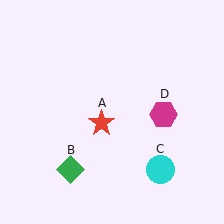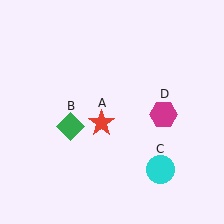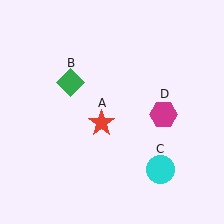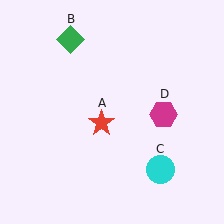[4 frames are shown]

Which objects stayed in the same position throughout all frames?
Red star (object A) and cyan circle (object C) and magenta hexagon (object D) remained stationary.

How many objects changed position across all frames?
1 object changed position: green diamond (object B).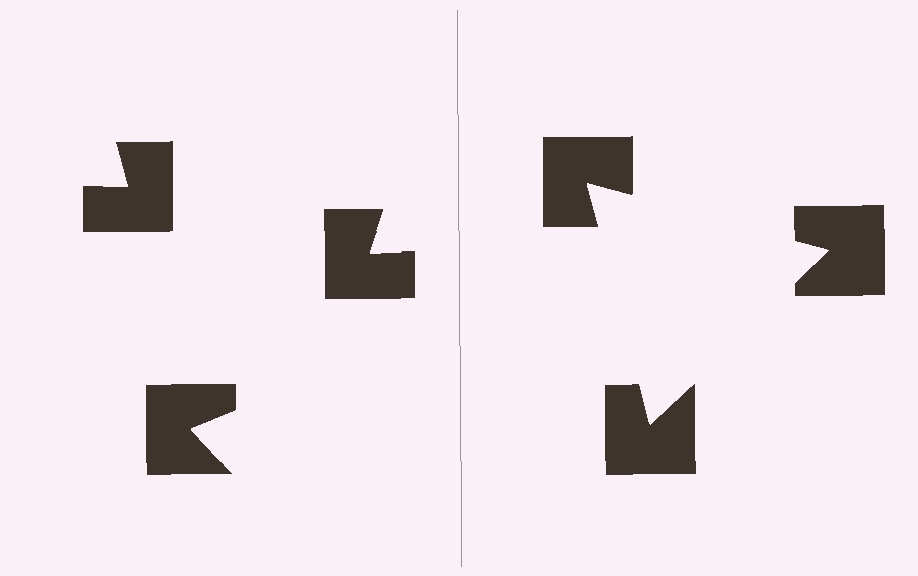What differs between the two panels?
The notched squares are positioned identically on both sides; only the wedge orientations differ. On the right they align to a triangle; on the left they are misaligned.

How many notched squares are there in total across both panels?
6 — 3 on each side.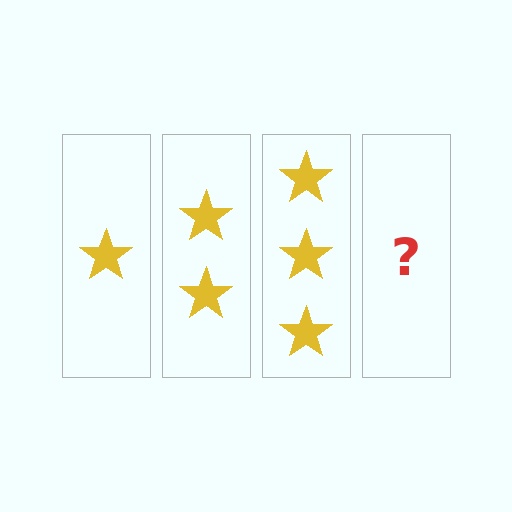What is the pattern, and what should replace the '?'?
The pattern is that each step adds one more star. The '?' should be 4 stars.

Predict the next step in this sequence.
The next step is 4 stars.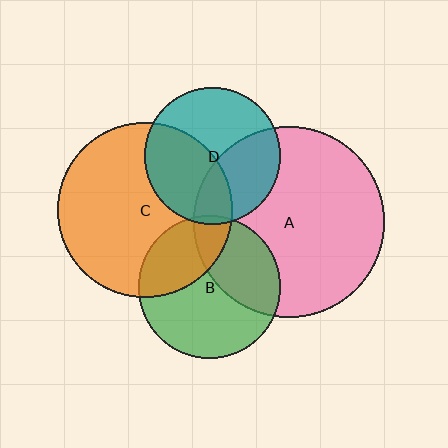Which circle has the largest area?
Circle A (pink).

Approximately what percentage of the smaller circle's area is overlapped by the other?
Approximately 5%.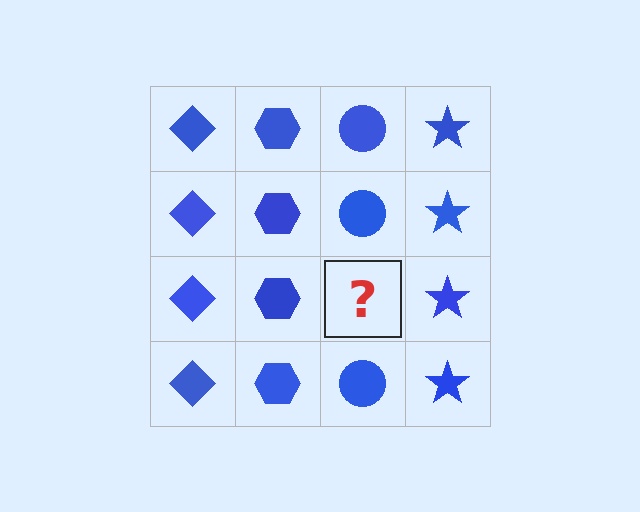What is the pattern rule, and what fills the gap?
The rule is that each column has a consistent shape. The gap should be filled with a blue circle.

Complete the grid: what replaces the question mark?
The question mark should be replaced with a blue circle.